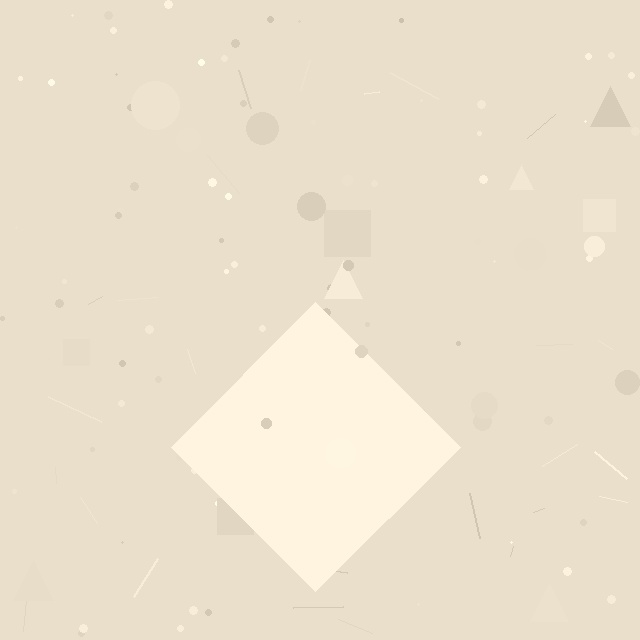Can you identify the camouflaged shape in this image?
The camouflaged shape is a diamond.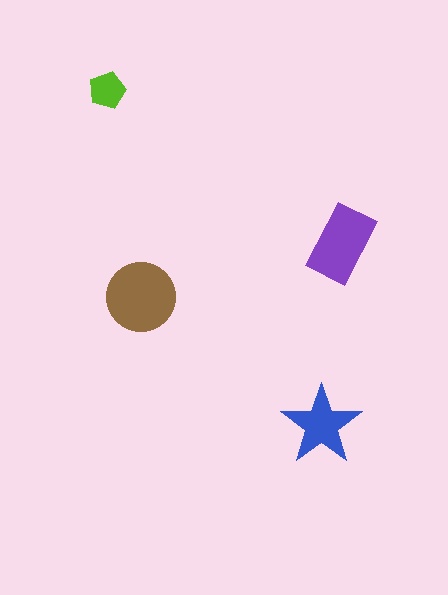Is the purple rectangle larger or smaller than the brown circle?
Smaller.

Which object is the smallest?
The lime pentagon.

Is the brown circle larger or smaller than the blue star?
Larger.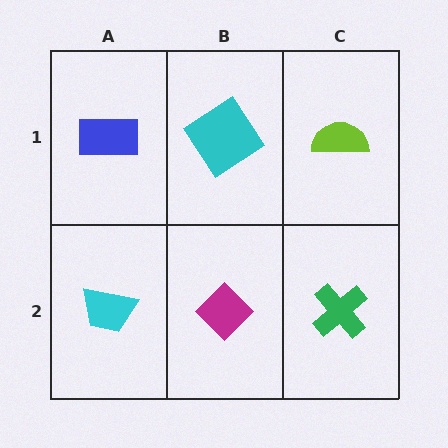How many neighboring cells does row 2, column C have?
2.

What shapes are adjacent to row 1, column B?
A magenta diamond (row 2, column B), a blue rectangle (row 1, column A), a lime semicircle (row 1, column C).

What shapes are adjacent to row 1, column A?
A cyan trapezoid (row 2, column A), a cyan diamond (row 1, column B).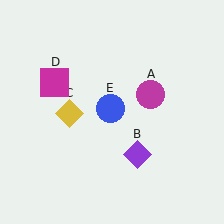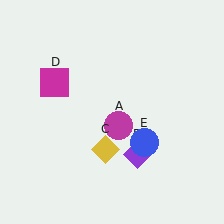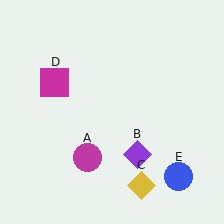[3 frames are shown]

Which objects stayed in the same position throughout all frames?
Purple diamond (object B) and magenta square (object D) remained stationary.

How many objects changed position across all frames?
3 objects changed position: magenta circle (object A), yellow diamond (object C), blue circle (object E).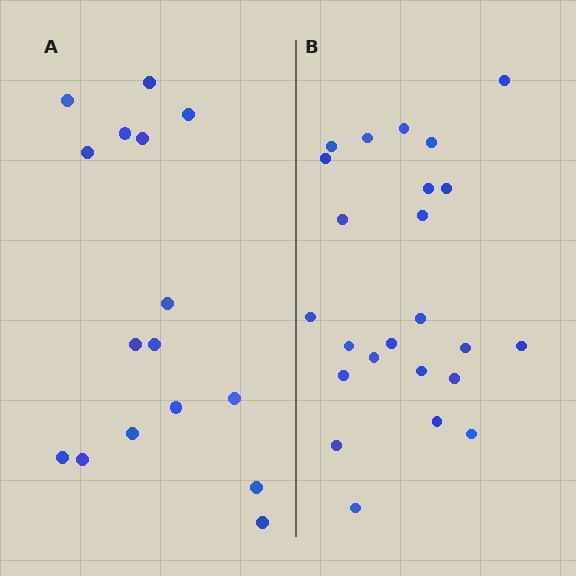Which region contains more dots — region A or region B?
Region B (the right region) has more dots.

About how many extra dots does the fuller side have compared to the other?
Region B has roughly 8 or so more dots than region A.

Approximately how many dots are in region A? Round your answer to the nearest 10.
About 20 dots. (The exact count is 16, which rounds to 20.)